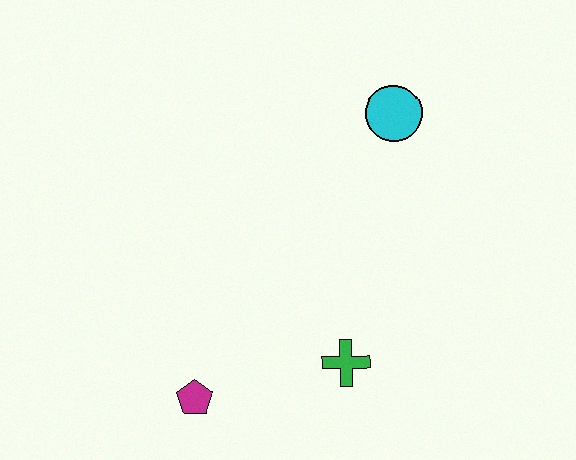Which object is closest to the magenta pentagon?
The green cross is closest to the magenta pentagon.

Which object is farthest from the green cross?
The cyan circle is farthest from the green cross.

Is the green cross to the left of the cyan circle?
Yes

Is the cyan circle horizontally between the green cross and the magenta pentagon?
No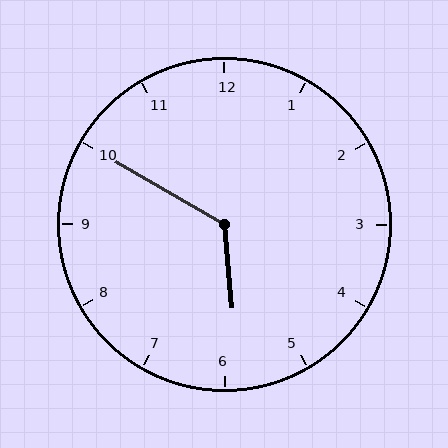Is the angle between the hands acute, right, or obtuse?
It is obtuse.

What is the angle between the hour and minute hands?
Approximately 125 degrees.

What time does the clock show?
5:50.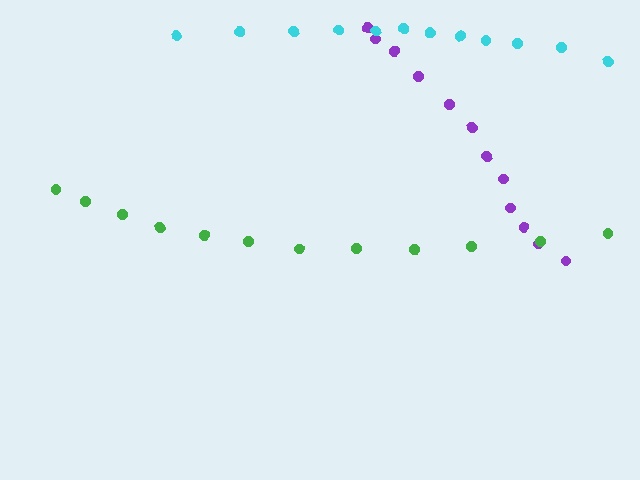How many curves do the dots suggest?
There are 3 distinct paths.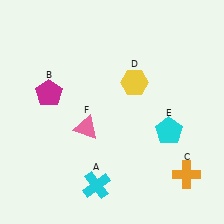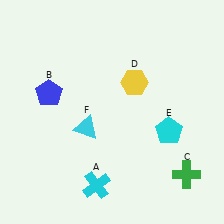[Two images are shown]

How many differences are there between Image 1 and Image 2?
There are 3 differences between the two images.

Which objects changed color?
B changed from magenta to blue. C changed from orange to green. F changed from pink to cyan.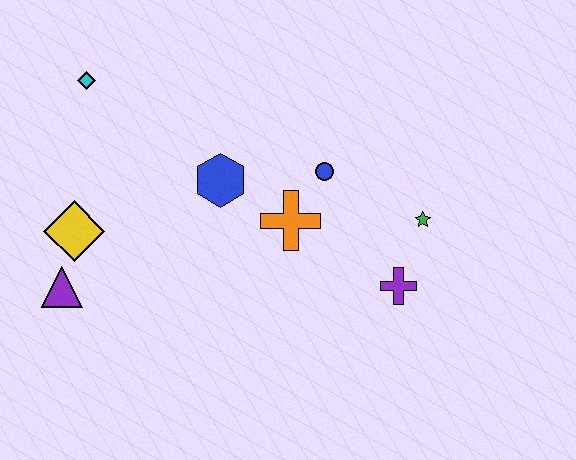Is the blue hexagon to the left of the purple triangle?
No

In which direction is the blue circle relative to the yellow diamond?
The blue circle is to the right of the yellow diamond.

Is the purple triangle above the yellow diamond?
No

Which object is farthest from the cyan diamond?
The purple cross is farthest from the cyan diamond.